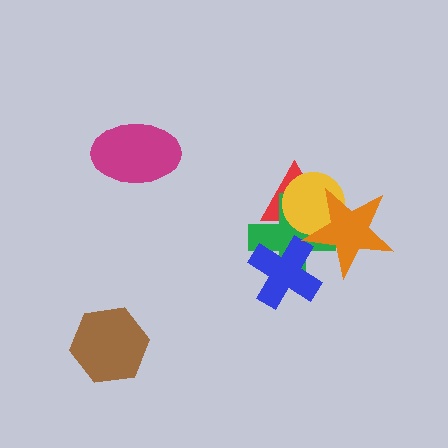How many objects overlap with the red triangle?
3 objects overlap with the red triangle.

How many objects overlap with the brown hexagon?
0 objects overlap with the brown hexagon.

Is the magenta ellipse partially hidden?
No, no other shape covers it.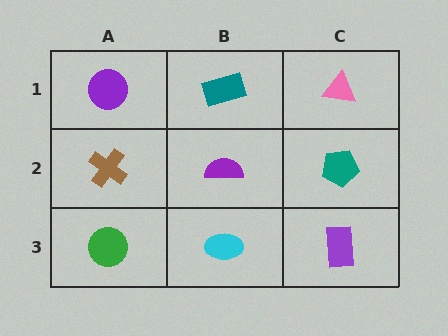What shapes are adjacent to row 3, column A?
A brown cross (row 2, column A), a cyan ellipse (row 3, column B).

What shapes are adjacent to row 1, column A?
A brown cross (row 2, column A), a teal rectangle (row 1, column B).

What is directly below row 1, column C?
A teal pentagon.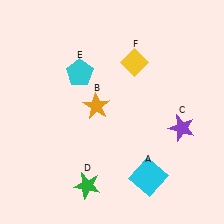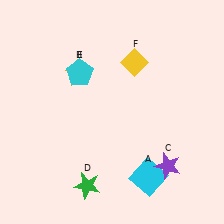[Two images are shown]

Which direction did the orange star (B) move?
The orange star (B) moved up.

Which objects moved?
The objects that moved are: the orange star (B), the purple star (C).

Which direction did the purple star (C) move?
The purple star (C) moved down.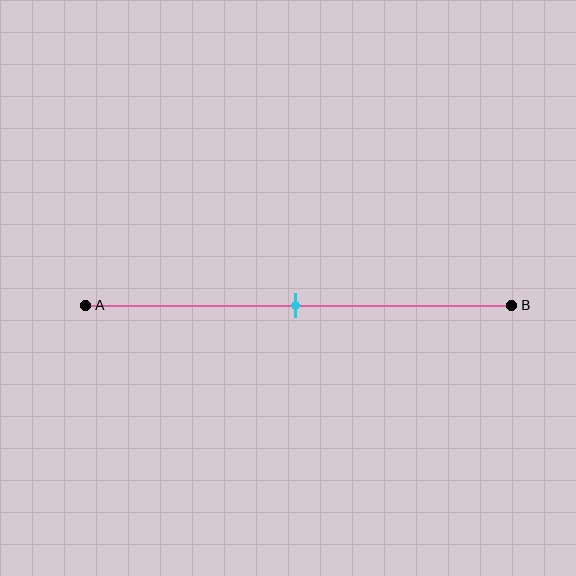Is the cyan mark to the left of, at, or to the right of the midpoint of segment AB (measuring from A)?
The cyan mark is approximately at the midpoint of segment AB.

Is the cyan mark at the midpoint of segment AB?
Yes, the mark is approximately at the midpoint.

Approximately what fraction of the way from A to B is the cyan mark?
The cyan mark is approximately 50% of the way from A to B.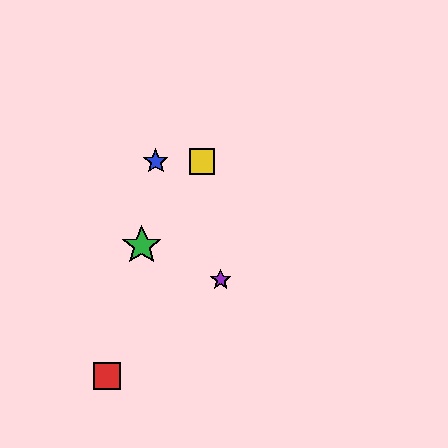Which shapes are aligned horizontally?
The blue star, the yellow square are aligned horizontally.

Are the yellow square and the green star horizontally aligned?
No, the yellow square is at y≈162 and the green star is at y≈245.